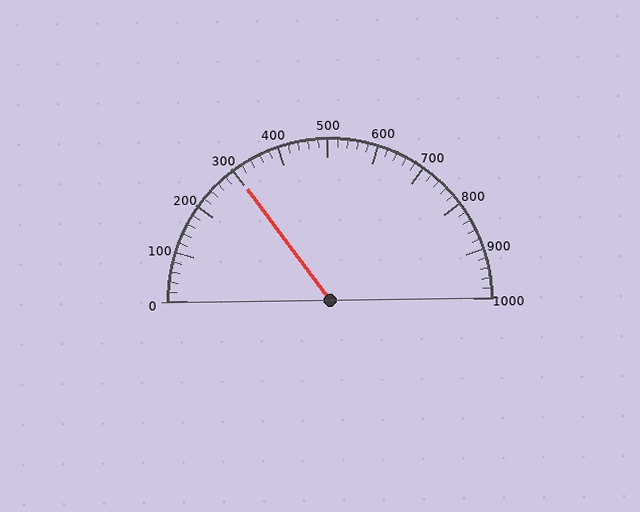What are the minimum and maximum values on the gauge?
The gauge ranges from 0 to 1000.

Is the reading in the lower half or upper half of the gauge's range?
The reading is in the lower half of the range (0 to 1000).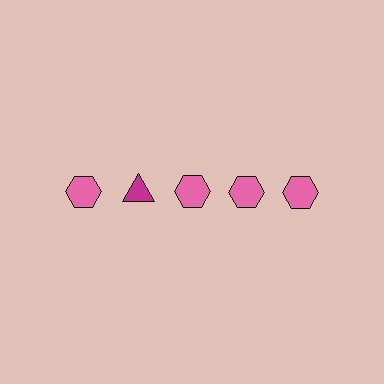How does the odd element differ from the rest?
It differs in both color (magenta instead of pink) and shape (triangle instead of hexagon).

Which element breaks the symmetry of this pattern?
The magenta triangle in the top row, second from left column breaks the symmetry. All other shapes are pink hexagons.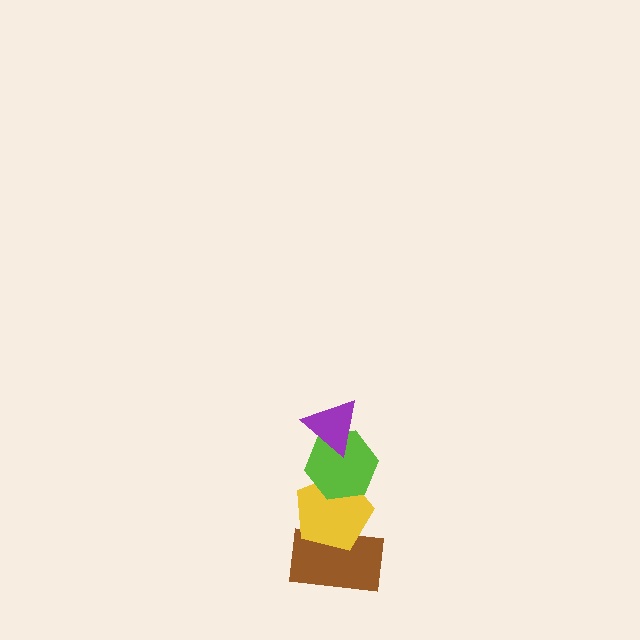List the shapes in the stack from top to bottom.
From top to bottom: the purple triangle, the lime hexagon, the yellow pentagon, the brown rectangle.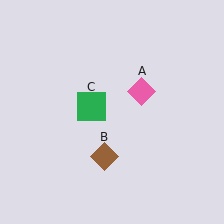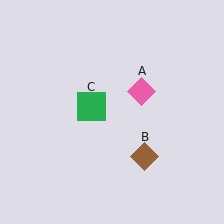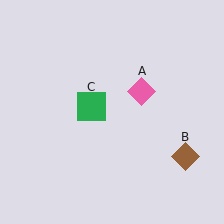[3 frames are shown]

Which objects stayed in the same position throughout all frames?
Pink diamond (object A) and green square (object C) remained stationary.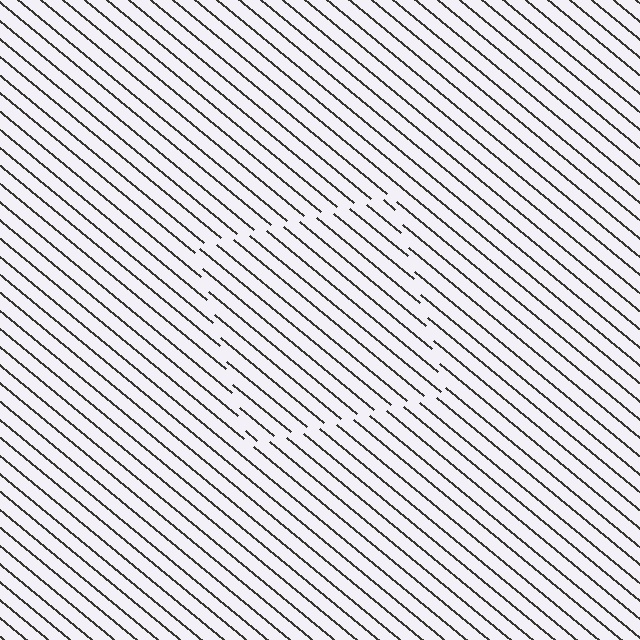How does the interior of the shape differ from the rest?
The interior of the shape contains the same grating, shifted by half a period — the contour is defined by the phase discontinuity where line-ends from the inner and outer gratings abut.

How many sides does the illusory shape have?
4 sides — the line-ends trace a square.